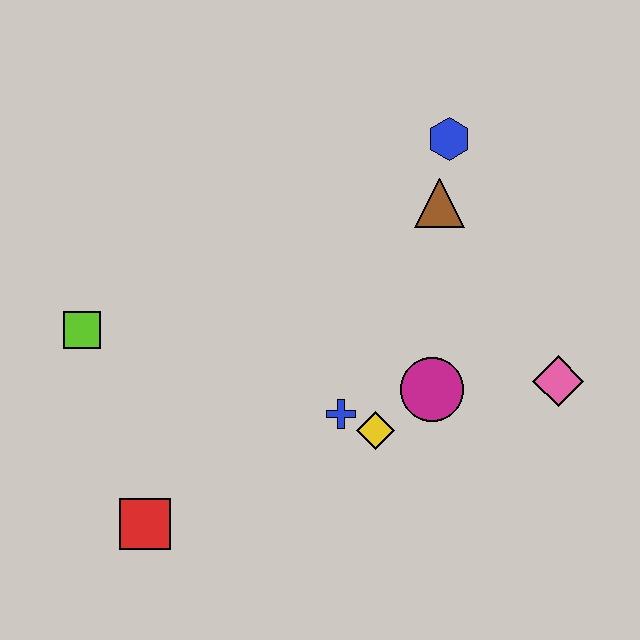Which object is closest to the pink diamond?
The magenta circle is closest to the pink diamond.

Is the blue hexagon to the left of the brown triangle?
No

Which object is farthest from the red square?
The blue hexagon is farthest from the red square.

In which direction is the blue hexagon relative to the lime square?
The blue hexagon is to the right of the lime square.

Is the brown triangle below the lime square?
No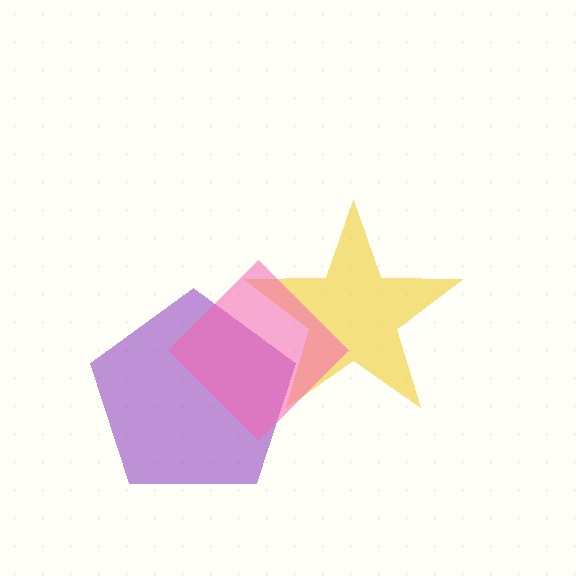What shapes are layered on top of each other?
The layered shapes are: a purple pentagon, a yellow star, a pink diamond.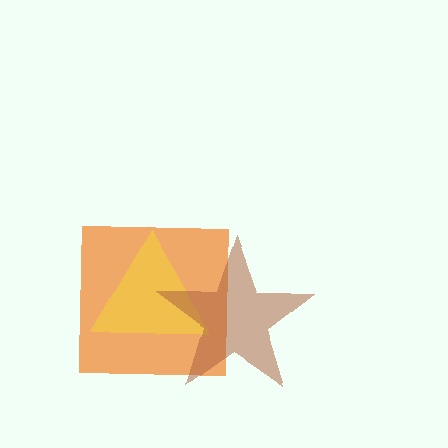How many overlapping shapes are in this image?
There are 3 overlapping shapes in the image.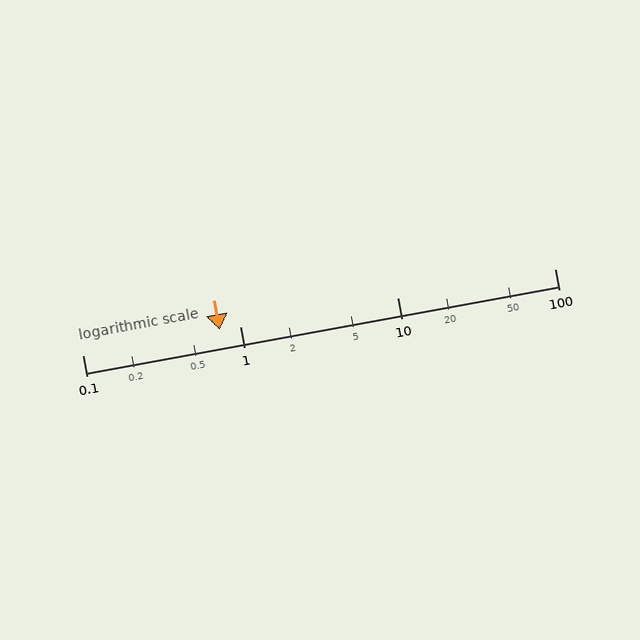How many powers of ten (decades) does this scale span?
The scale spans 3 decades, from 0.1 to 100.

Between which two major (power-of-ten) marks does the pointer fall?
The pointer is between 0.1 and 1.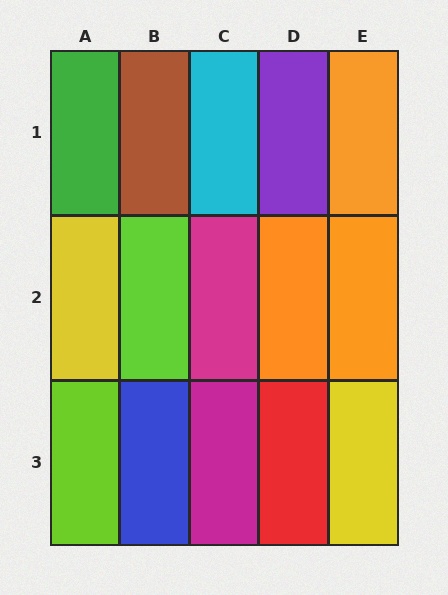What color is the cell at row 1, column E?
Orange.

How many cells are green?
1 cell is green.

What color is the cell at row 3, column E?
Yellow.